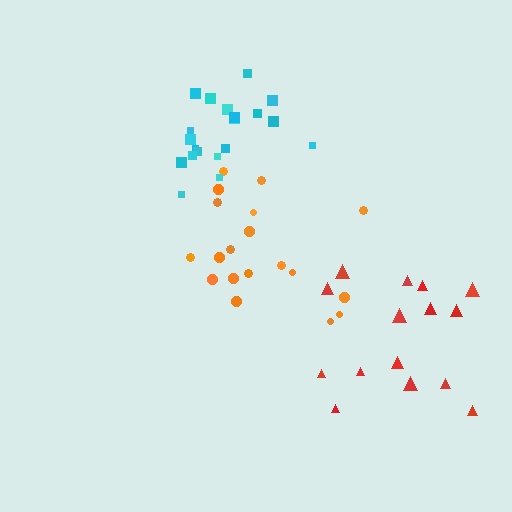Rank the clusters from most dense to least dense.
cyan, orange, red.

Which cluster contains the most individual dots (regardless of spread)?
Cyan (21).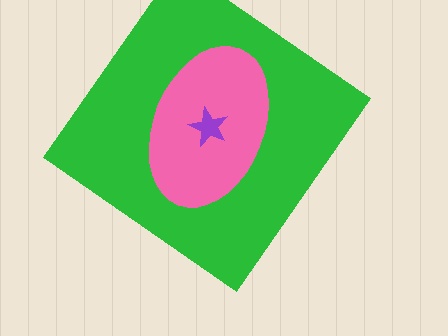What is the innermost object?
The purple star.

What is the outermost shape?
The green diamond.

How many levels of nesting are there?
3.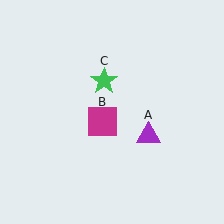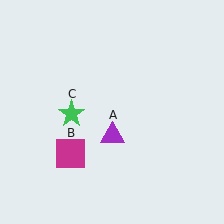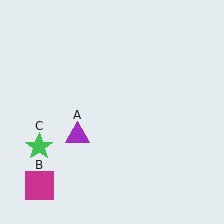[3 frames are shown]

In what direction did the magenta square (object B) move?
The magenta square (object B) moved down and to the left.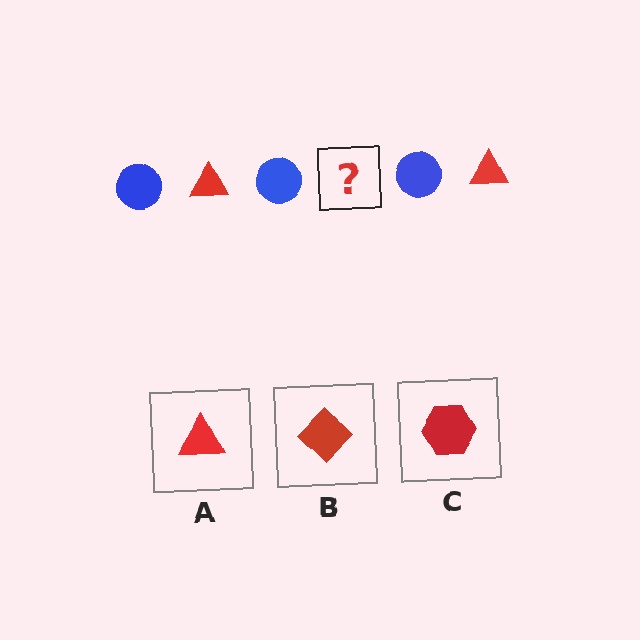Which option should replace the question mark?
Option A.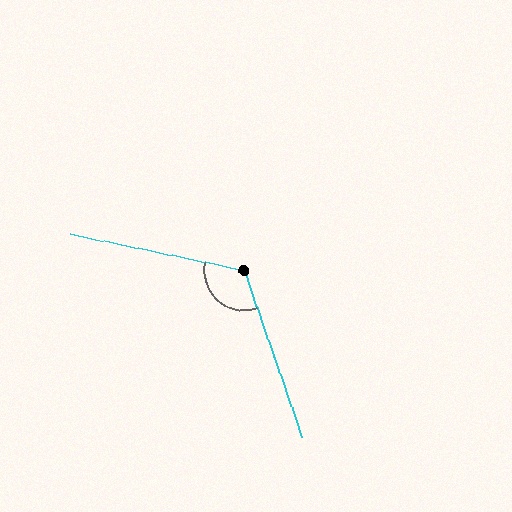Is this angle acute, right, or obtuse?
It is obtuse.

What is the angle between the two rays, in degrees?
Approximately 121 degrees.